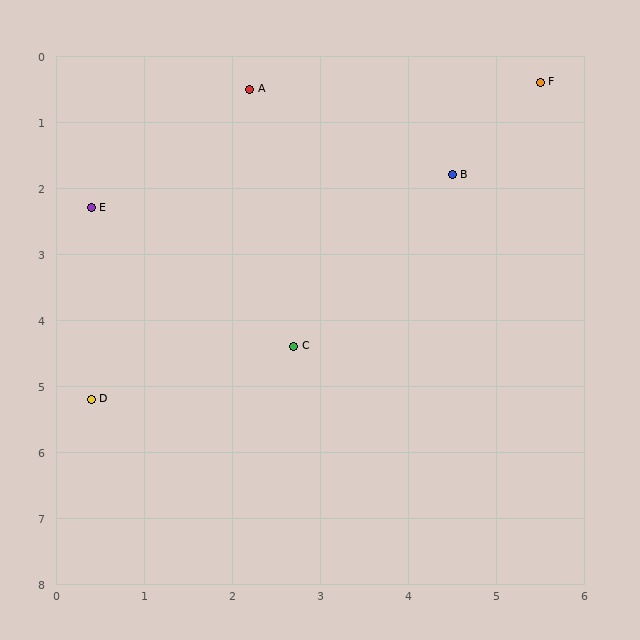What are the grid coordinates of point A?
Point A is at approximately (2.2, 0.5).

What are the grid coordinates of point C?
Point C is at approximately (2.7, 4.4).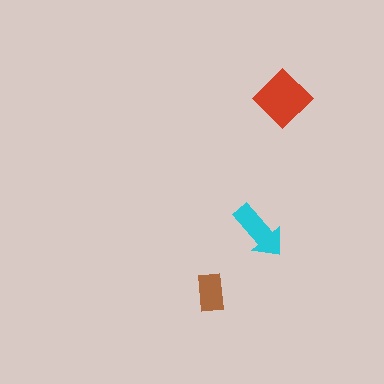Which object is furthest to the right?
The red diamond is rightmost.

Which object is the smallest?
The brown rectangle.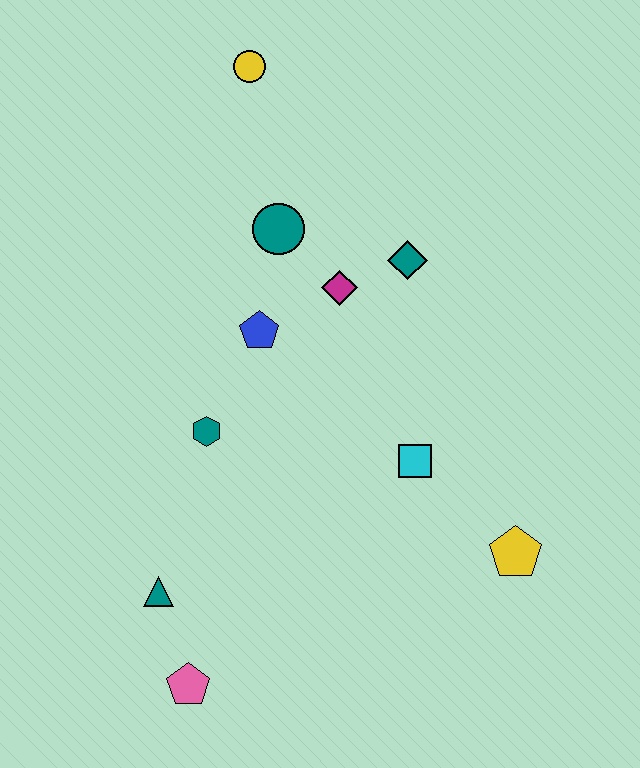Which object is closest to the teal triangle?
The pink pentagon is closest to the teal triangle.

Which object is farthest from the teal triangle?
The yellow circle is farthest from the teal triangle.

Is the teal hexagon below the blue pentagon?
Yes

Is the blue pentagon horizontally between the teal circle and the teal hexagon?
Yes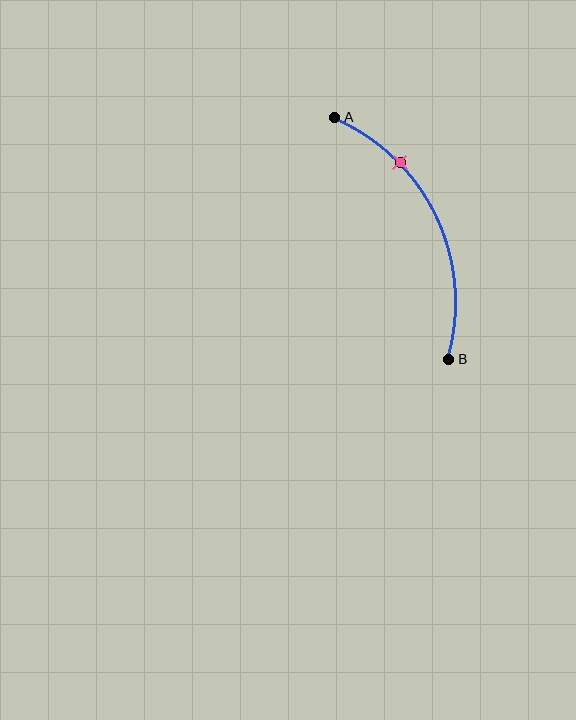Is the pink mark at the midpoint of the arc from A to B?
No. The pink mark lies on the arc but is closer to endpoint A. The arc midpoint would be at the point on the curve equidistant along the arc from both A and B.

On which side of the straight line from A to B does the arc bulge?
The arc bulges to the right of the straight line connecting A and B.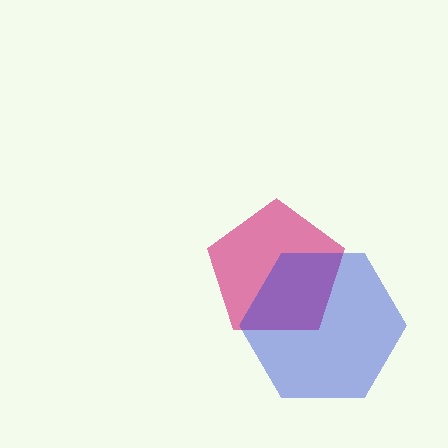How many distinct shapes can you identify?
There are 2 distinct shapes: a magenta pentagon, a blue hexagon.